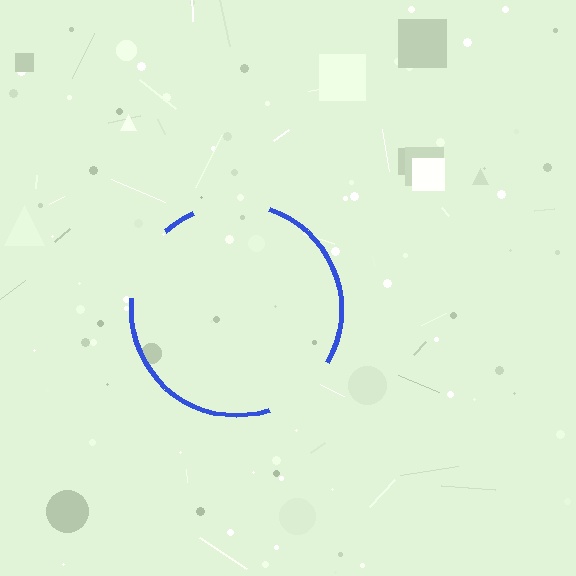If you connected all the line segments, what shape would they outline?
They would outline a circle.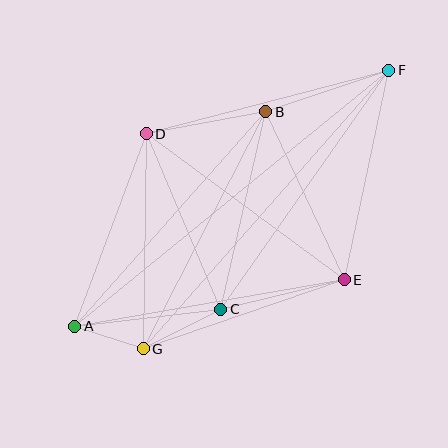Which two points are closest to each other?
Points A and G are closest to each other.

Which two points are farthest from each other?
Points A and F are farthest from each other.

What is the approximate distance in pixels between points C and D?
The distance between C and D is approximately 191 pixels.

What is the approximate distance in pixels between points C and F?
The distance between C and F is approximately 292 pixels.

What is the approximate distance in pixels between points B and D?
The distance between B and D is approximately 122 pixels.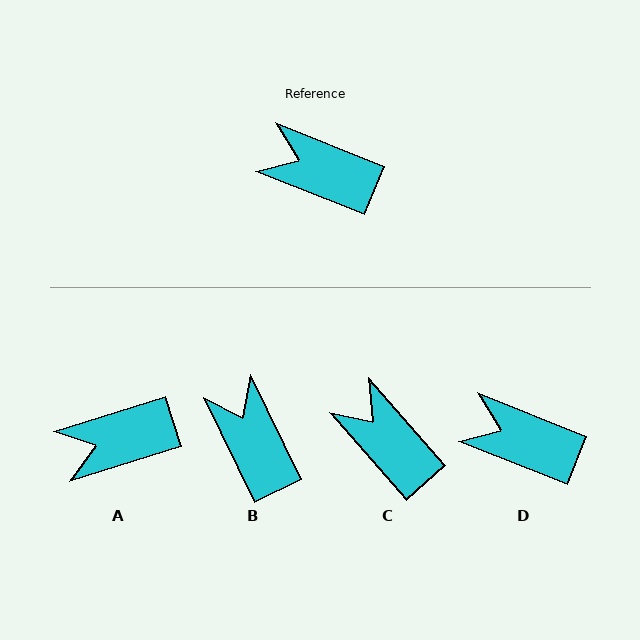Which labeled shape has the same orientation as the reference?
D.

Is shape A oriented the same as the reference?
No, it is off by about 39 degrees.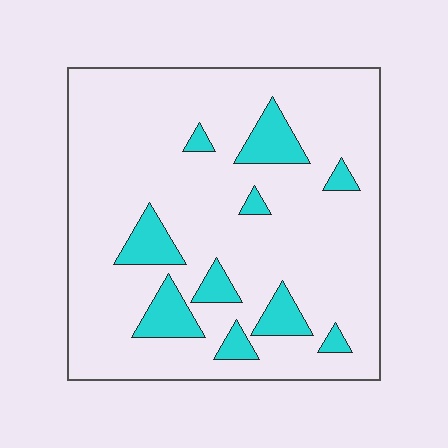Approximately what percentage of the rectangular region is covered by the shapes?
Approximately 15%.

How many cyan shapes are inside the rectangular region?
10.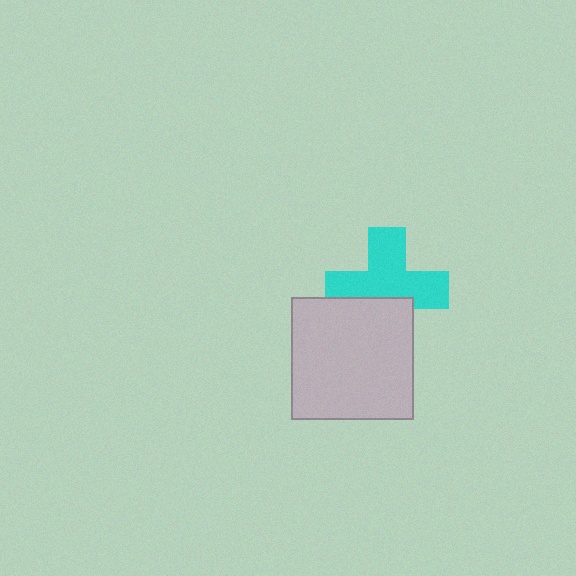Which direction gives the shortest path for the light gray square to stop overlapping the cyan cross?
Moving down gives the shortest separation.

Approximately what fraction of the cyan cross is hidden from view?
Roughly 33% of the cyan cross is hidden behind the light gray square.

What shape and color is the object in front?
The object in front is a light gray square.